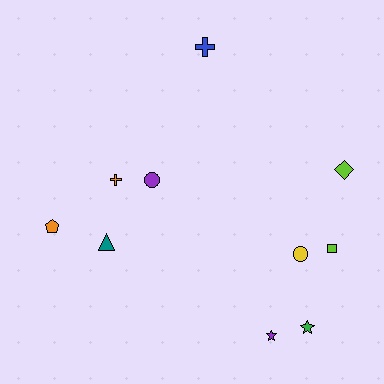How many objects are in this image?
There are 10 objects.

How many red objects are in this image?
There are no red objects.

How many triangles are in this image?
There is 1 triangle.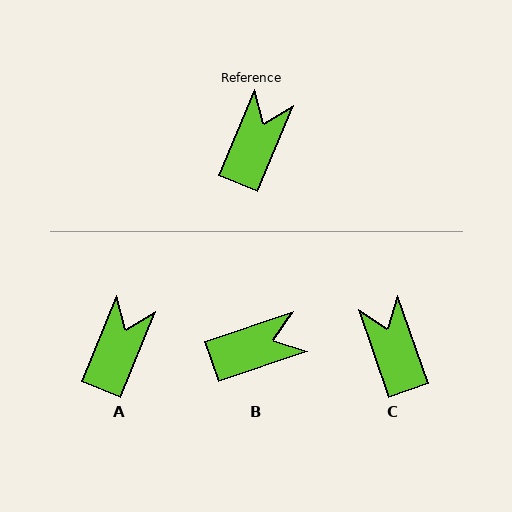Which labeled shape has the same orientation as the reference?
A.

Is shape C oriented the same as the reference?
No, it is off by about 42 degrees.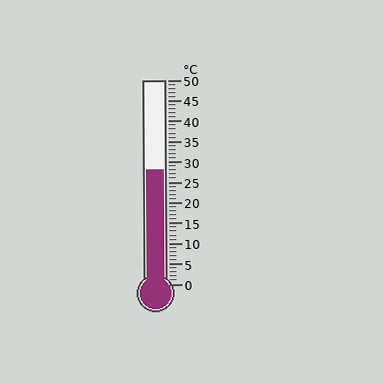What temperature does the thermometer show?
The thermometer shows approximately 28°C.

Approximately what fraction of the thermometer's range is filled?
The thermometer is filled to approximately 55% of its range.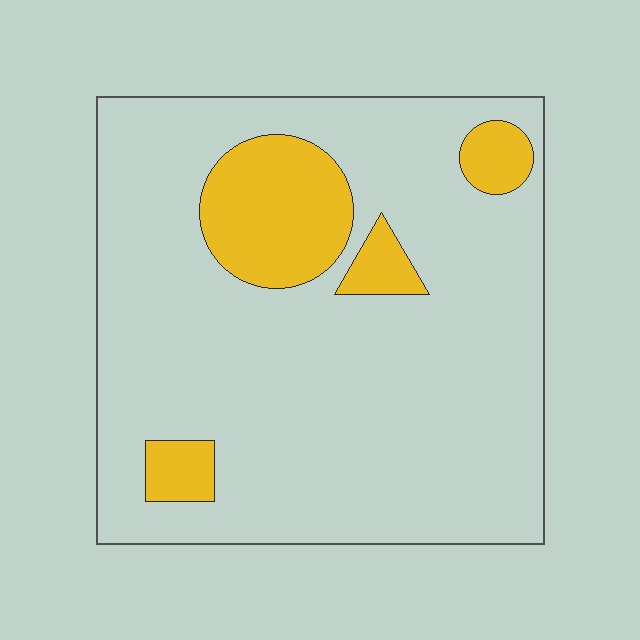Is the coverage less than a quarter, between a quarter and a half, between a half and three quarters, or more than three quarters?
Less than a quarter.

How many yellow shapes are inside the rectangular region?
4.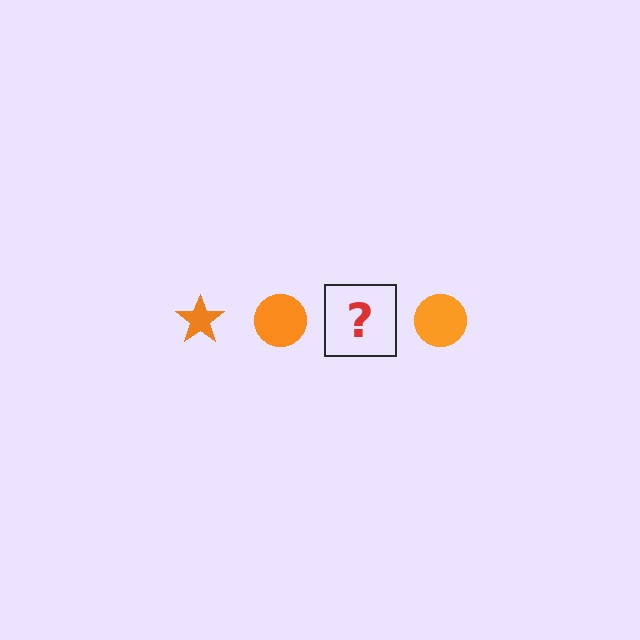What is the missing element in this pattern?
The missing element is an orange star.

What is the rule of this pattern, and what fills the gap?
The rule is that the pattern cycles through star, circle shapes in orange. The gap should be filled with an orange star.